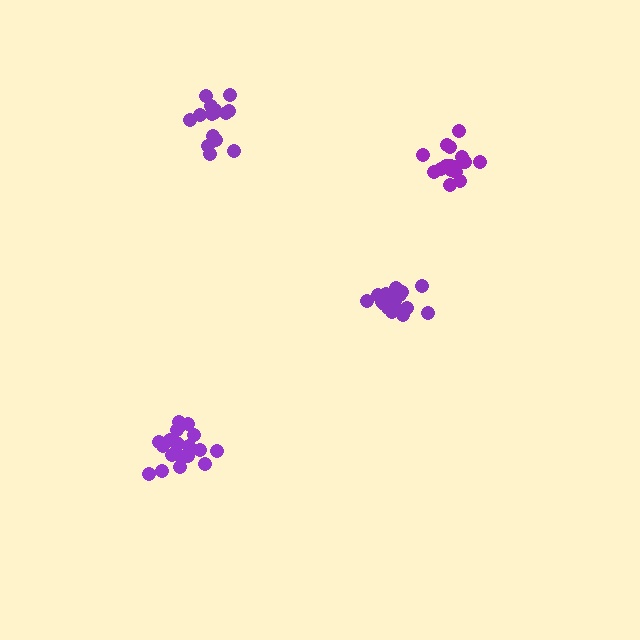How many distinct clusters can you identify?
There are 4 distinct clusters.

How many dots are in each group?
Group 1: 20 dots, Group 2: 15 dots, Group 3: 19 dots, Group 4: 21 dots (75 total).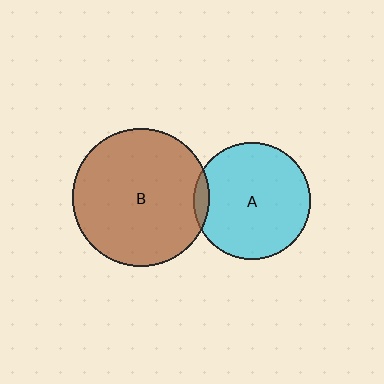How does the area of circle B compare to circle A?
Approximately 1.4 times.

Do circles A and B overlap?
Yes.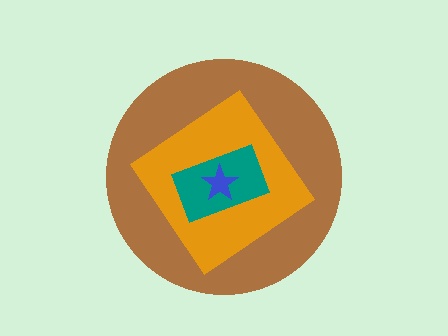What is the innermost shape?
The blue star.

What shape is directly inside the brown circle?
The orange diamond.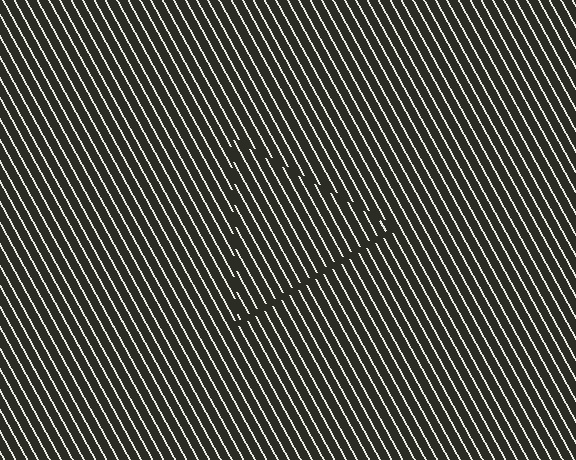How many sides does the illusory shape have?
3 sides — the line-ends trace a triangle.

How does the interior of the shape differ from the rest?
The interior of the shape contains the same grating, shifted by half a period — the contour is defined by the phase discontinuity where line-ends from the inner and outer gratings abut.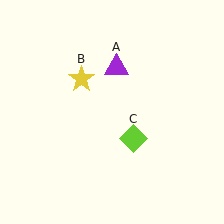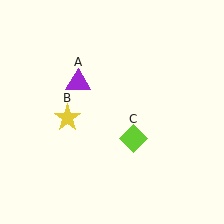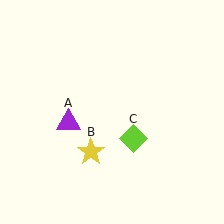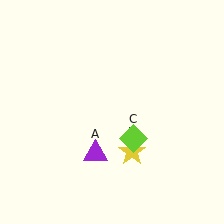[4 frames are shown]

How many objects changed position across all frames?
2 objects changed position: purple triangle (object A), yellow star (object B).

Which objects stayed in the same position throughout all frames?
Lime diamond (object C) remained stationary.